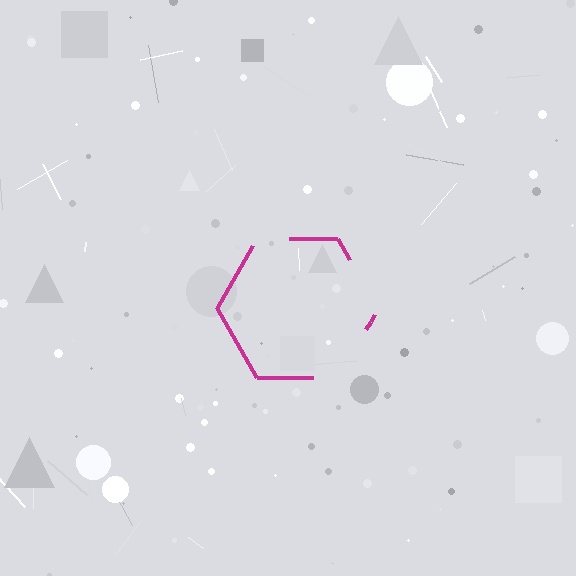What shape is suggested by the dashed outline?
The dashed outline suggests a hexagon.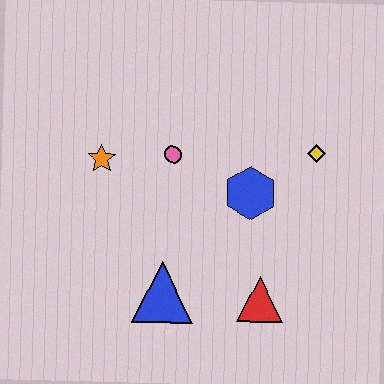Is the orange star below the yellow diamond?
Yes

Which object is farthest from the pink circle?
The red triangle is farthest from the pink circle.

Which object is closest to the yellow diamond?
The blue hexagon is closest to the yellow diamond.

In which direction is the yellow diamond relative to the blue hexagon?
The yellow diamond is to the right of the blue hexagon.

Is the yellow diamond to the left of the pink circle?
No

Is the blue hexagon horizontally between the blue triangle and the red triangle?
Yes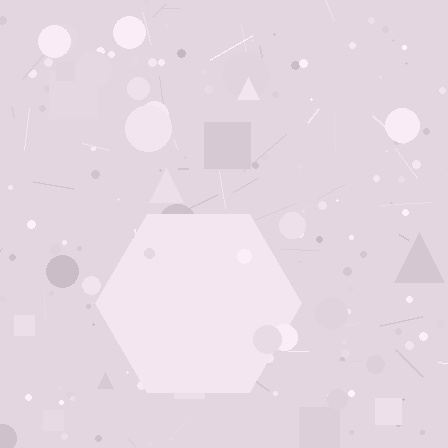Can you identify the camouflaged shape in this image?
The camouflaged shape is a hexagon.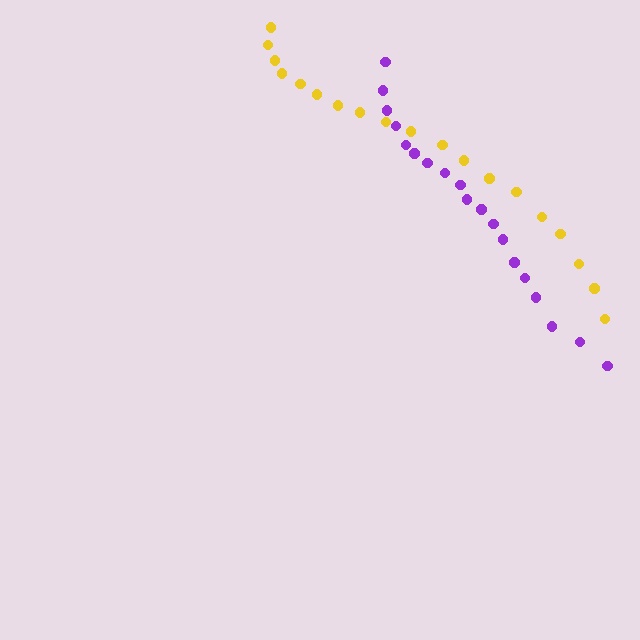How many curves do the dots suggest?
There are 2 distinct paths.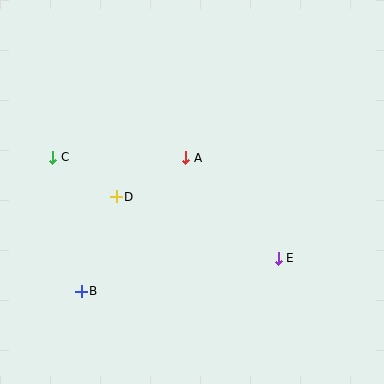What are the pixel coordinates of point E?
Point E is at (278, 258).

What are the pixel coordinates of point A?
Point A is at (186, 158).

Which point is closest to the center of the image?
Point A at (186, 158) is closest to the center.